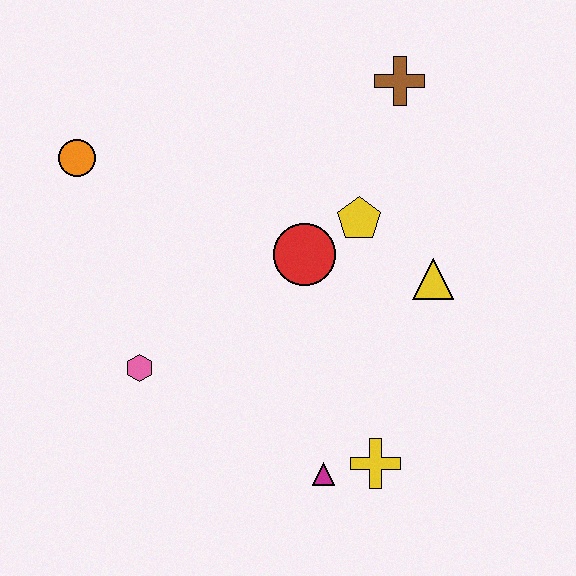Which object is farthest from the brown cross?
The magenta triangle is farthest from the brown cross.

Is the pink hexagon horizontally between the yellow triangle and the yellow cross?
No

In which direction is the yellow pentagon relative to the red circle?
The yellow pentagon is to the right of the red circle.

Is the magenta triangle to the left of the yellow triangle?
Yes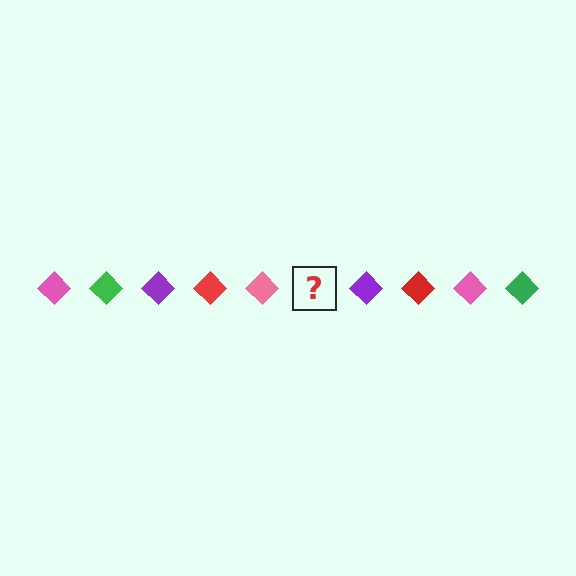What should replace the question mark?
The question mark should be replaced with a green diamond.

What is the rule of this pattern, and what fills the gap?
The rule is that the pattern cycles through pink, green, purple, red diamonds. The gap should be filled with a green diamond.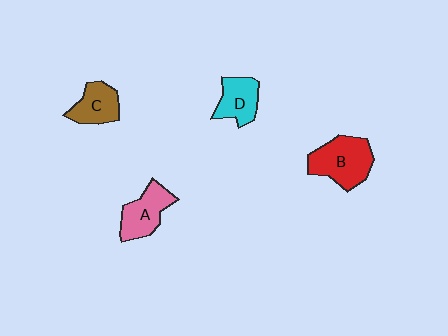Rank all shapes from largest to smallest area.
From largest to smallest: B (red), A (pink), D (cyan), C (brown).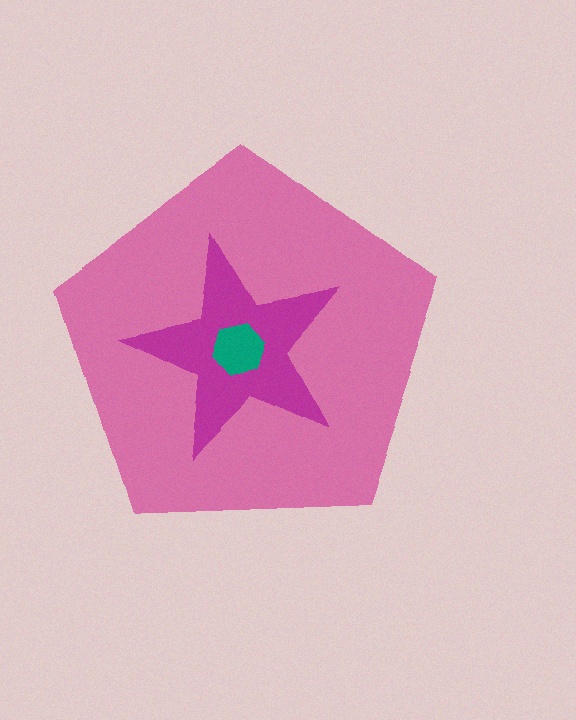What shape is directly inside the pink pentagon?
The magenta star.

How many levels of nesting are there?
3.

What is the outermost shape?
The pink pentagon.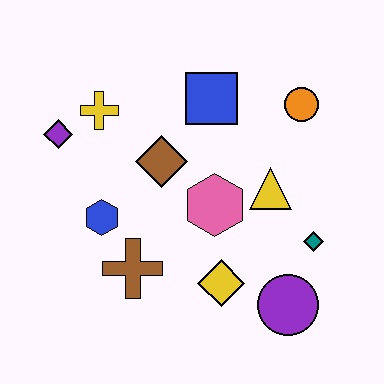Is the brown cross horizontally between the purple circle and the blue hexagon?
Yes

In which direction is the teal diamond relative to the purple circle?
The teal diamond is above the purple circle.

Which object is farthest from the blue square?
The purple circle is farthest from the blue square.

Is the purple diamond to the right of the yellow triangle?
No